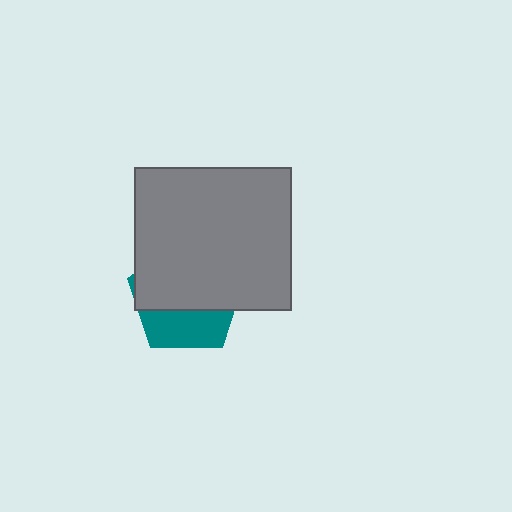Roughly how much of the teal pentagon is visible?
A small part of it is visible (roughly 34%).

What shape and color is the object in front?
The object in front is a gray rectangle.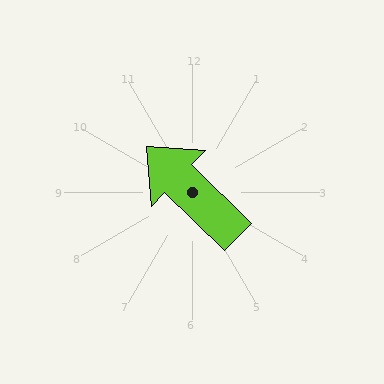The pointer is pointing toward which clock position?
Roughly 10 o'clock.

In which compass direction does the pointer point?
Northwest.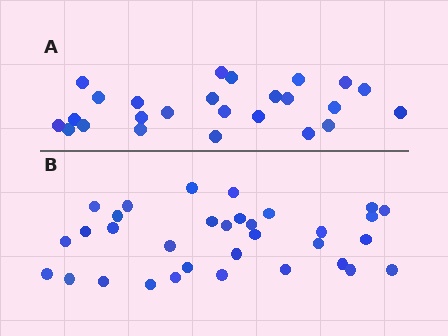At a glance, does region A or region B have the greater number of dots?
Region B (the bottom region) has more dots.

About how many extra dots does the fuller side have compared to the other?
Region B has roughly 8 or so more dots than region A.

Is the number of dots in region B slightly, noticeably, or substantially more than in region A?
Region B has noticeably more, but not dramatically so. The ratio is roughly 1.3 to 1.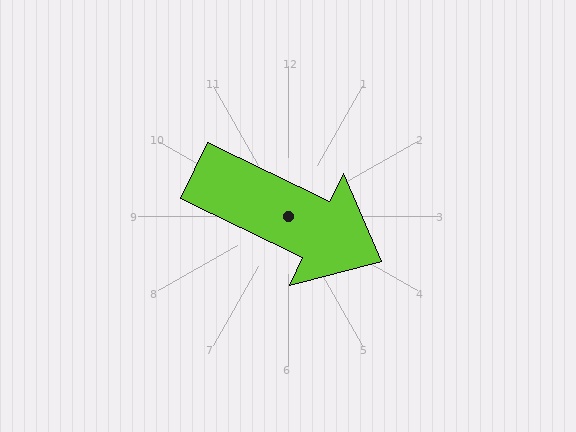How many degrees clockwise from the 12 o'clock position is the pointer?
Approximately 116 degrees.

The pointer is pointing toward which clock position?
Roughly 4 o'clock.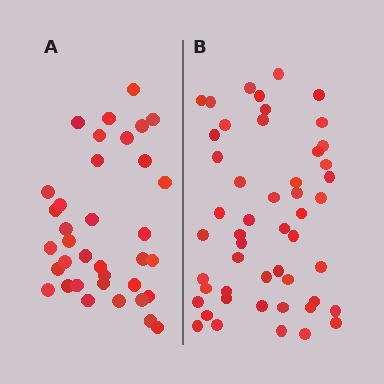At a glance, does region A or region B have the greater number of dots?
Region B (the right region) has more dots.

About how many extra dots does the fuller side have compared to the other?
Region B has approximately 15 more dots than region A.